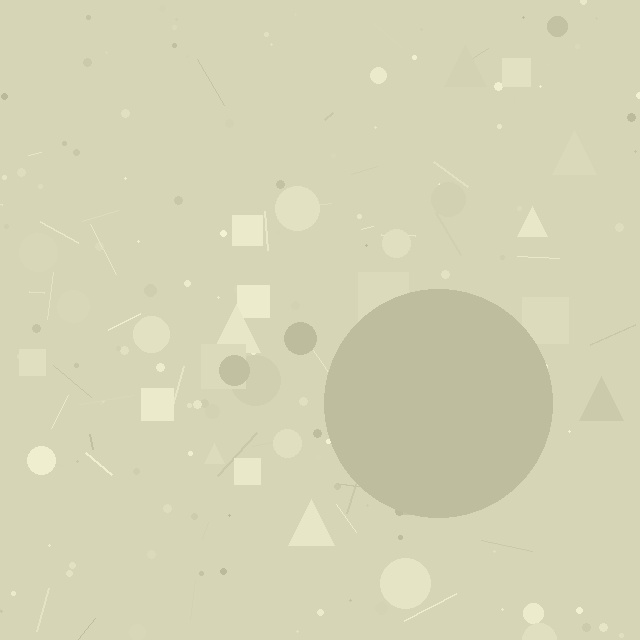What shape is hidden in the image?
A circle is hidden in the image.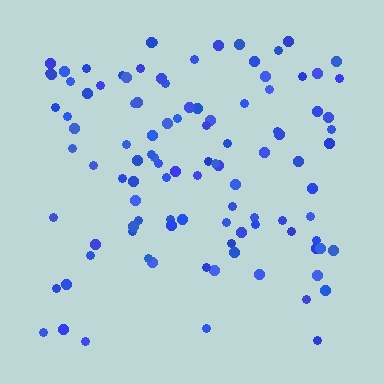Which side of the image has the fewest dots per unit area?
The bottom.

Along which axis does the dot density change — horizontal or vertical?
Vertical.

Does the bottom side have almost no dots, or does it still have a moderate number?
Still a moderate number, just noticeably fewer than the top.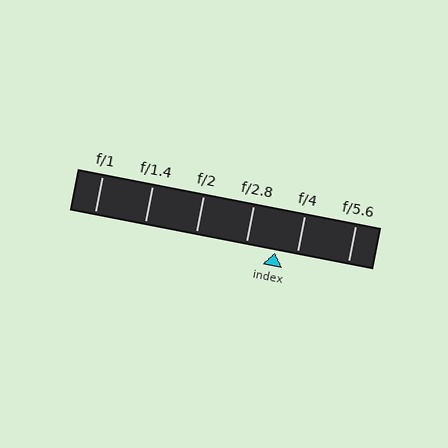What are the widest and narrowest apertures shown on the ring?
The widest aperture shown is f/1 and the narrowest is f/5.6.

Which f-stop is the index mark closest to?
The index mark is closest to f/4.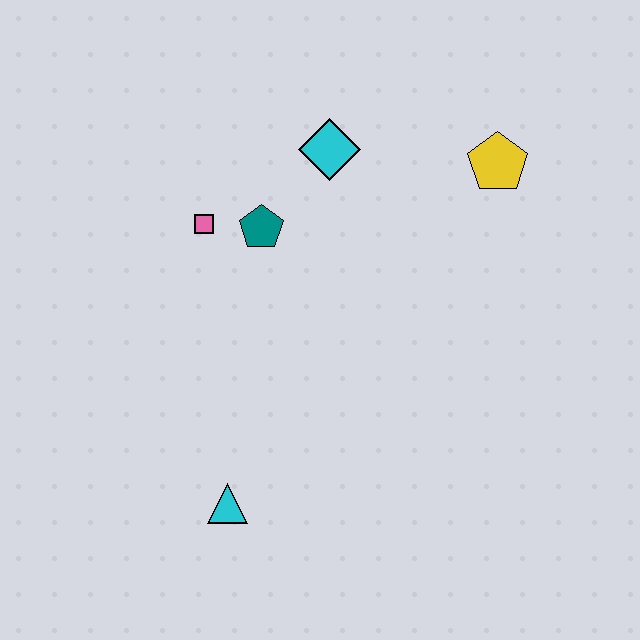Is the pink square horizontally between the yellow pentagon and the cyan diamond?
No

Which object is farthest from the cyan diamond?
The cyan triangle is farthest from the cyan diamond.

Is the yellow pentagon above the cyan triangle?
Yes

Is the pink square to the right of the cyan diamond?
No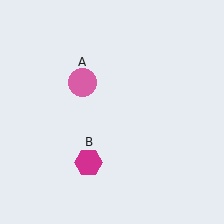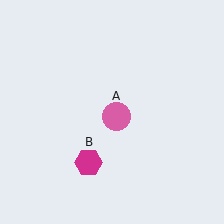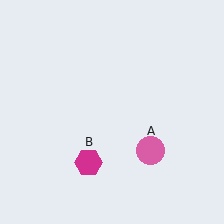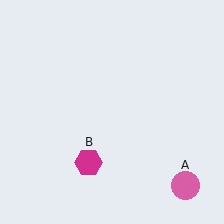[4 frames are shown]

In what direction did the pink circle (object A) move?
The pink circle (object A) moved down and to the right.